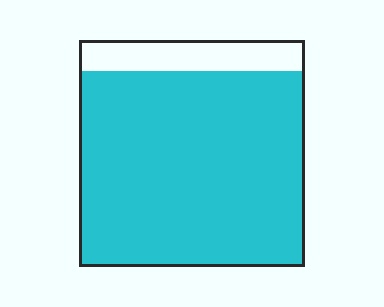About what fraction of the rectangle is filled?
About seven eighths (7/8).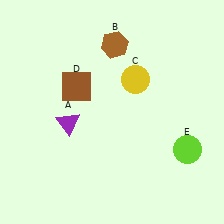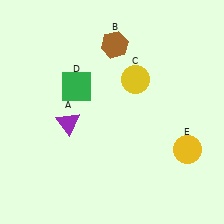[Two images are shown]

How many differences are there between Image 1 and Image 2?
There are 2 differences between the two images.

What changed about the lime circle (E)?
In Image 1, E is lime. In Image 2, it changed to yellow.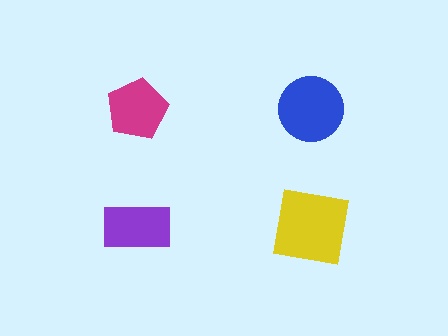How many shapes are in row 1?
2 shapes.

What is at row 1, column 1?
A magenta pentagon.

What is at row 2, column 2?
A yellow square.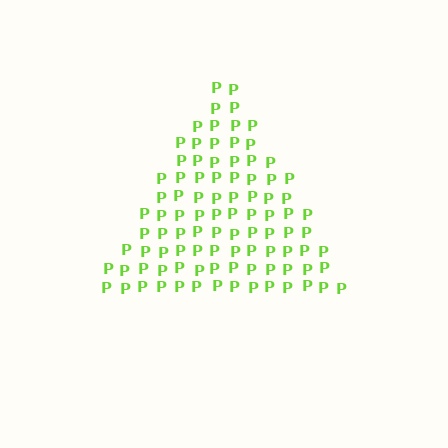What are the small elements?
The small elements are letter P's.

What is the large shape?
The large shape is a triangle.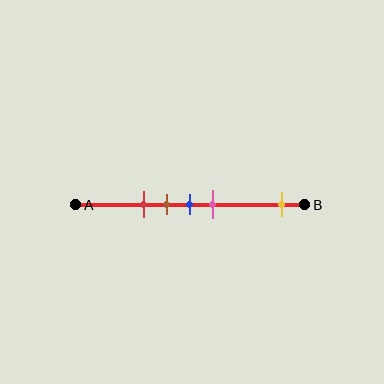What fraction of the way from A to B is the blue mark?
The blue mark is approximately 50% (0.5) of the way from A to B.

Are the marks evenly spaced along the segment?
No, the marks are not evenly spaced.